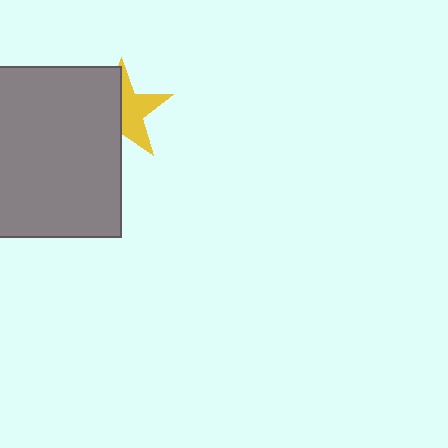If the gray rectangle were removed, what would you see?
You would see the complete yellow star.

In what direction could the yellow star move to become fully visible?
The yellow star could move right. That would shift it out from behind the gray rectangle entirely.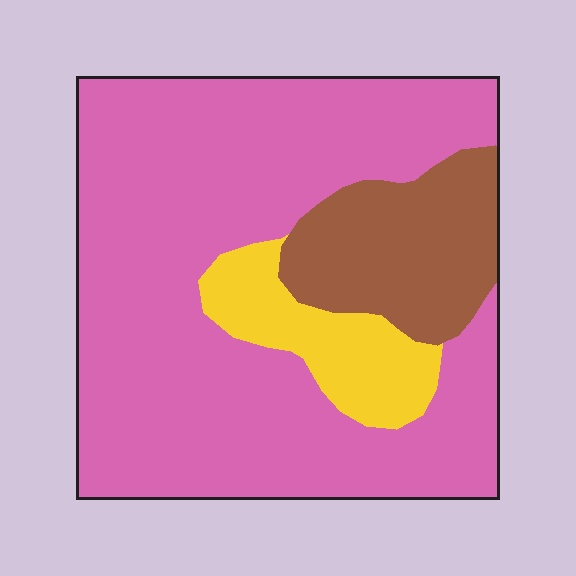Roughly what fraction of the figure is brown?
Brown covers around 15% of the figure.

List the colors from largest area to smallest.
From largest to smallest: pink, brown, yellow.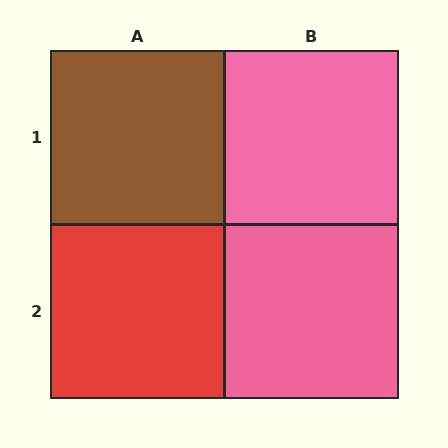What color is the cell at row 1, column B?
Pink.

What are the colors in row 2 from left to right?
Red, pink.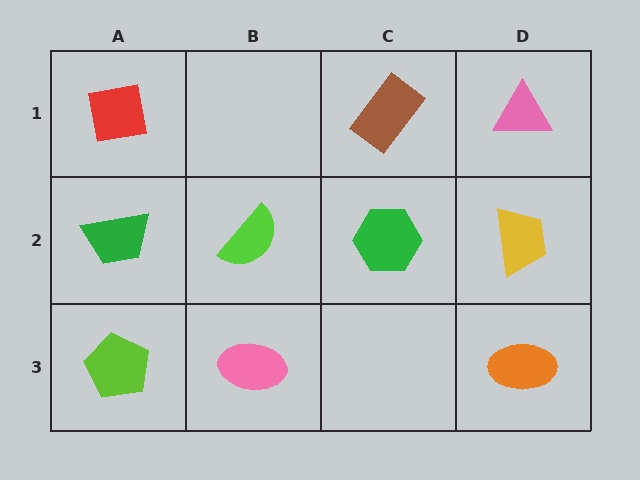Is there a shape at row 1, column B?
No, that cell is empty.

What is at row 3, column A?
A lime pentagon.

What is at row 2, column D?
A yellow trapezoid.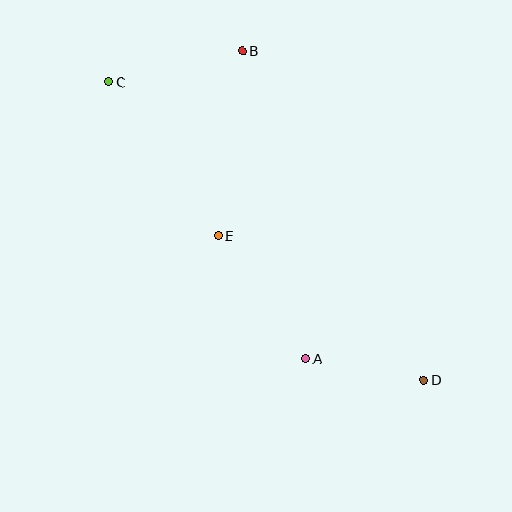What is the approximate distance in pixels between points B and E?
The distance between B and E is approximately 186 pixels.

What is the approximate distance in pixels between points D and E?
The distance between D and E is approximately 252 pixels.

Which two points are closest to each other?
Points A and D are closest to each other.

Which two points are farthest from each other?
Points C and D are farthest from each other.